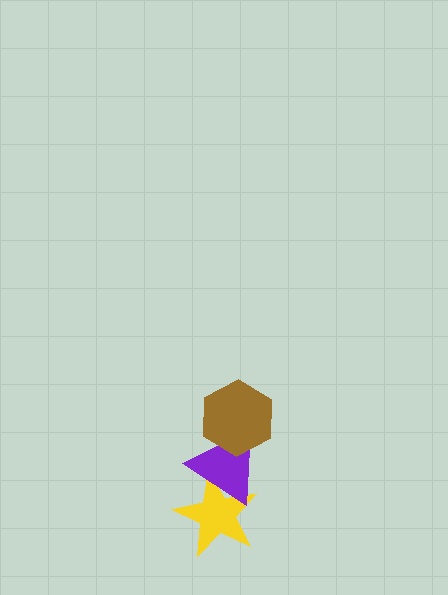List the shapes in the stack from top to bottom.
From top to bottom: the brown hexagon, the purple triangle, the yellow star.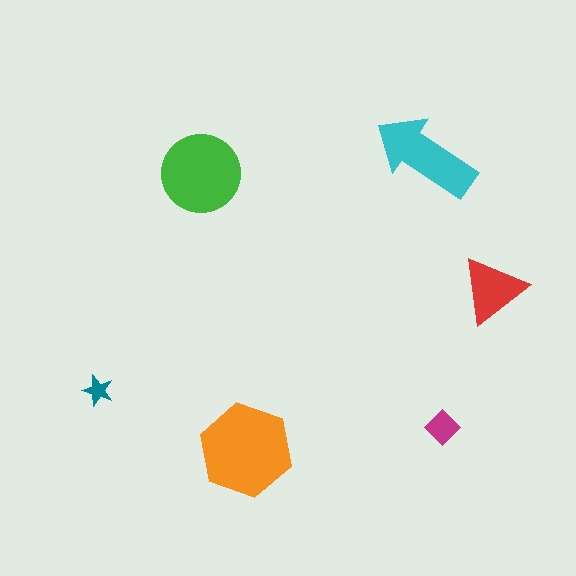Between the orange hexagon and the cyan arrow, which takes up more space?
The orange hexagon.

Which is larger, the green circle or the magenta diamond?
The green circle.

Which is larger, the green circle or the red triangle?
The green circle.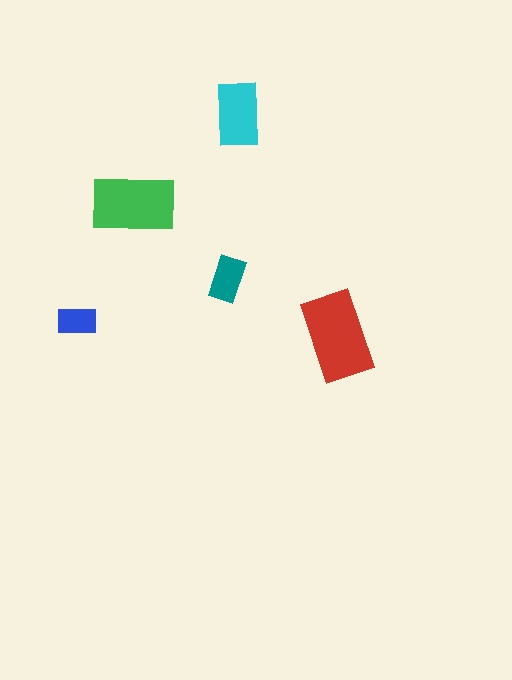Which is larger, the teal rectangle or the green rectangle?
The green one.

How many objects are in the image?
There are 5 objects in the image.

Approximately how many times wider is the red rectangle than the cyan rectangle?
About 1.5 times wider.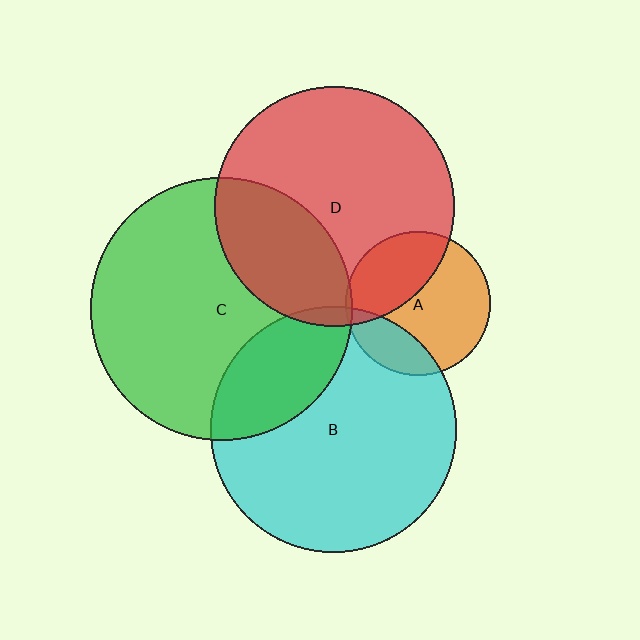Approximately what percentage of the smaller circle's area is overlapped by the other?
Approximately 20%.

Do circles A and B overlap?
Yes.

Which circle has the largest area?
Circle C (green).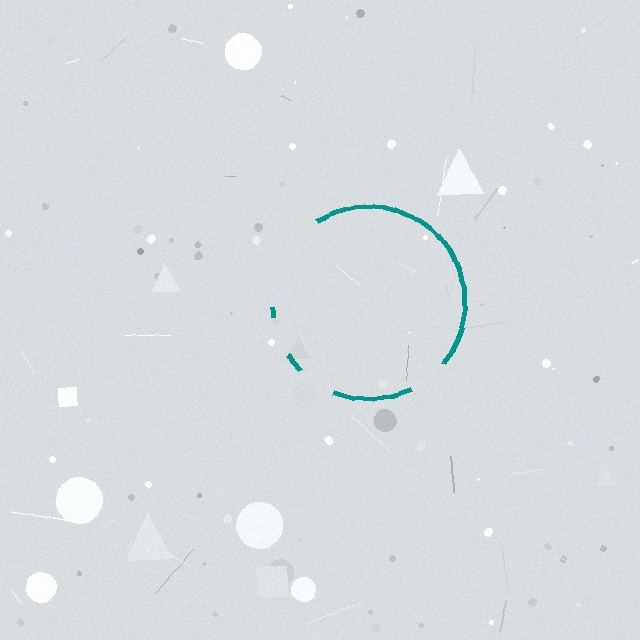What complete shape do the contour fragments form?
The contour fragments form a circle.